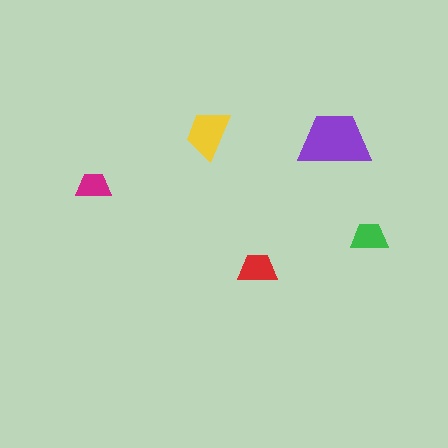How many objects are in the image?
There are 5 objects in the image.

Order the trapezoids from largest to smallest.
the purple one, the yellow one, the red one, the green one, the magenta one.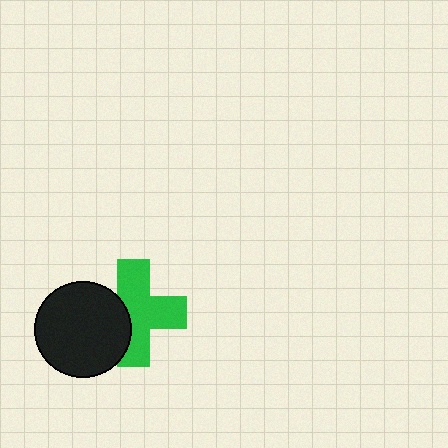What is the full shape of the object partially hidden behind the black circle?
The partially hidden object is a green cross.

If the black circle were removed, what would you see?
You would see the complete green cross.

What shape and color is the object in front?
The object in front is a black circle.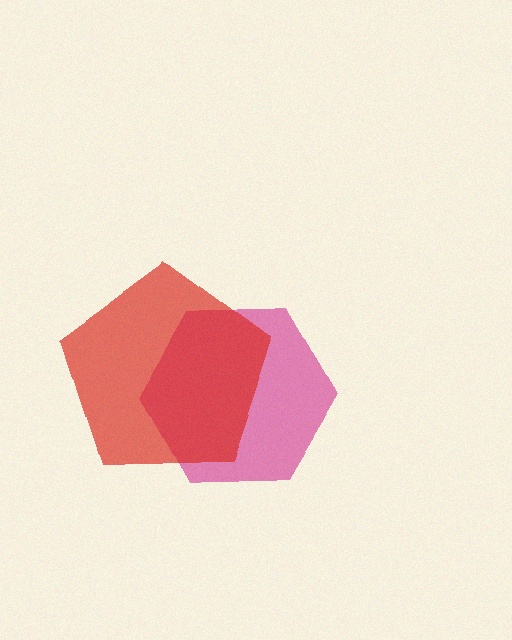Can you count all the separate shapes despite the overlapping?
Yes, there are 2 separate shapes.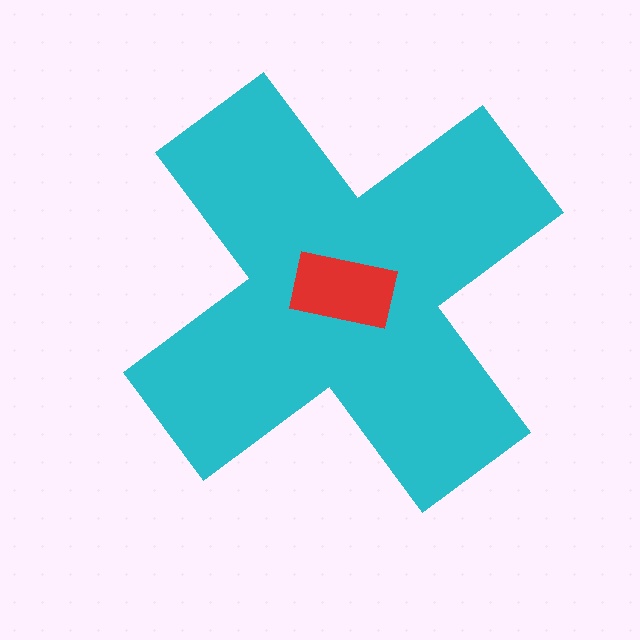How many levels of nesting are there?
2.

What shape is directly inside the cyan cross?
The red rectangle.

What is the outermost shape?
The cyan cross.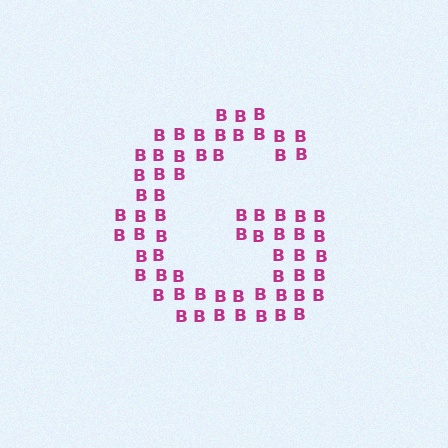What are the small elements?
The small elements are letter B's.